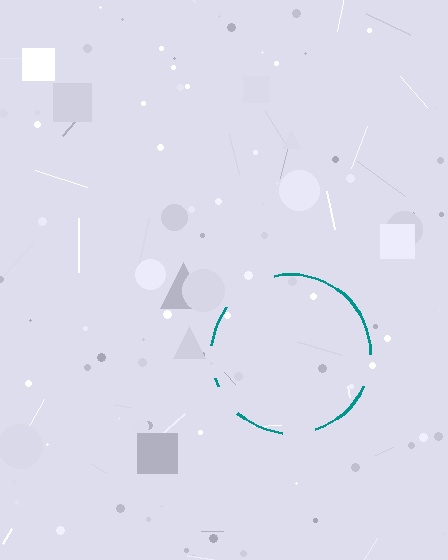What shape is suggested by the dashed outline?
The dashed outline suggests a circle.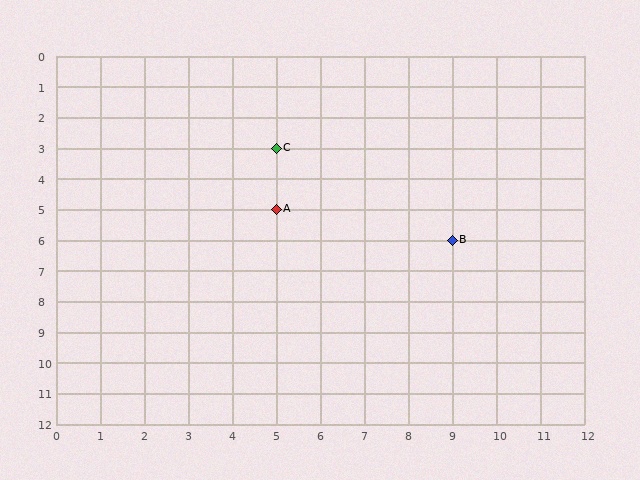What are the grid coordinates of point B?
Point B is at grid coordinates (9, 6).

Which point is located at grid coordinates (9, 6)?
Point B is at (9, 6).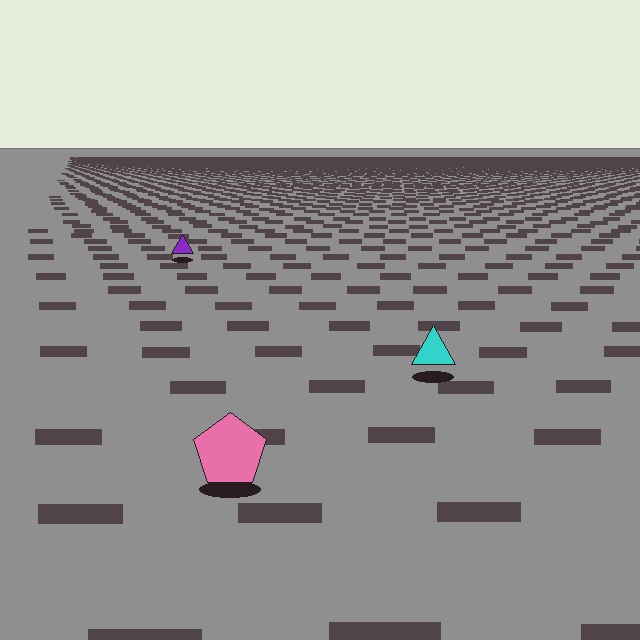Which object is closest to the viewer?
The pink pentagon is closest. The texture marks near it are larger and more spread out.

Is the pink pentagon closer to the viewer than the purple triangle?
Yes. The pink pentagon is closer — you can tell from the texture gradient: the ground texture is coarser near it.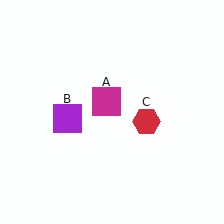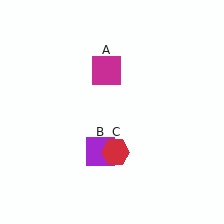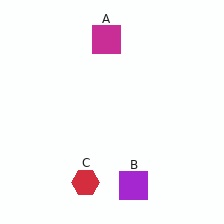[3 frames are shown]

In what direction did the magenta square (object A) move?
The magenta square (object A) moved up.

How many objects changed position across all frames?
3 objects changed position: magenta square (object A), purple square (object B), red hexagon (object C).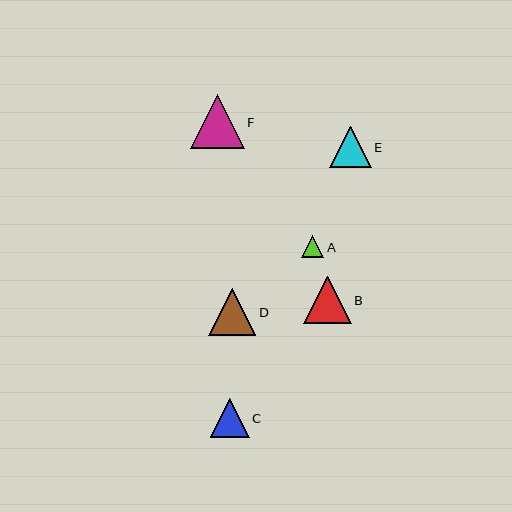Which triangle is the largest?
Triangle F is the largest with a size of approximately 54 pixels.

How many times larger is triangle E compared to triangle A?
Triangle E is approximately 1.9 times the size of triangle A.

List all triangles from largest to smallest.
From largest to smallest: F, B, D, E, C, A.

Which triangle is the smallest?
Triangle A is the smallest with a size of approximately 22 pixels.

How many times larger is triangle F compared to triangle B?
Triangle F is approximately 1.1 times the size of triangle B.